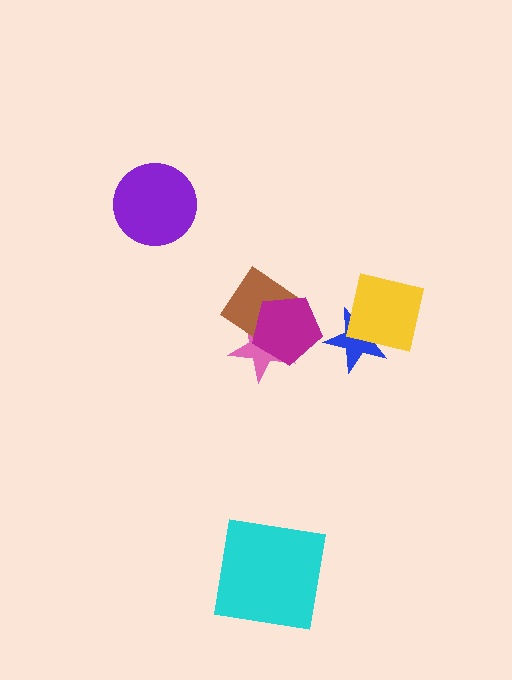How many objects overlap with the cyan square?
0 objects overlap with the cyan square.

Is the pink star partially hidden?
Yes, it is partially covered by another shape.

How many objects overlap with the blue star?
1 object overlaps with the blue star.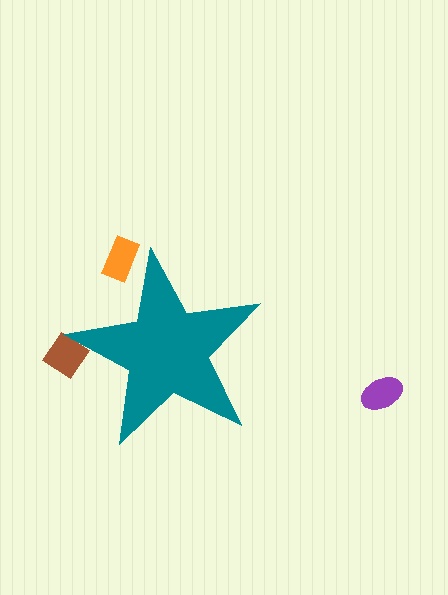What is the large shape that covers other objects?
A teal star.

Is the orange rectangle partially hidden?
Yes, the orange rectangle is partially hidden behind the teal star.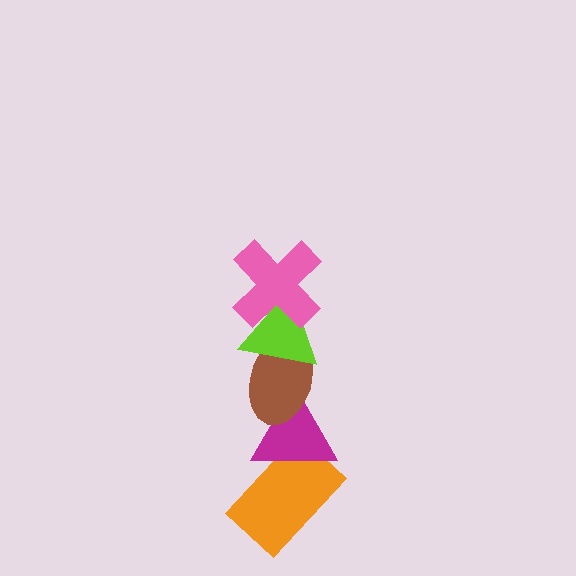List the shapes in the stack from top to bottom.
From top to bottom: the pink cross, the lime triangle, the brown ellipse, the magenta triangle, the orange rectangle.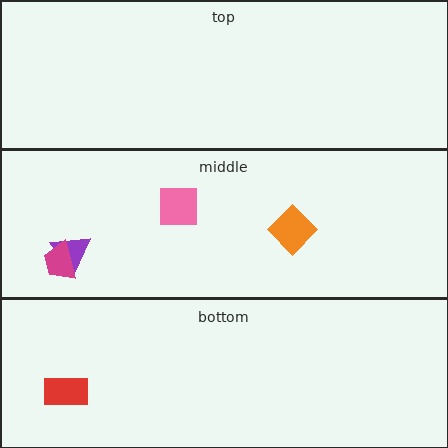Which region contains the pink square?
The middle region.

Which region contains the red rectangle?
The bottom region.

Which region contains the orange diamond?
The middle region.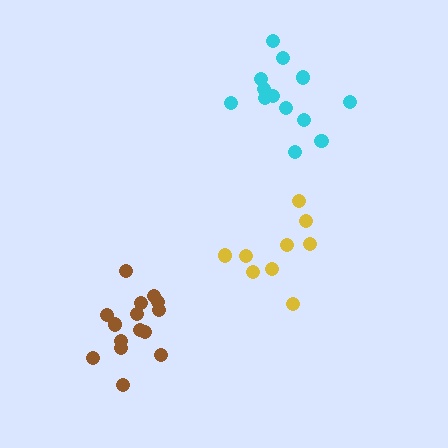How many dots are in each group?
Group 1: 15 dots, Group 2: 9 dots, Group 3: 13 dots (37 total).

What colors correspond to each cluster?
The clusters are colored: brown, yellow, cyan.